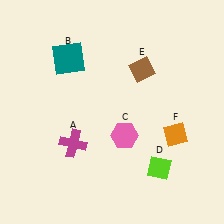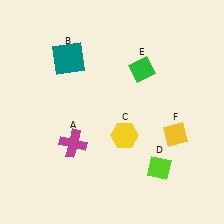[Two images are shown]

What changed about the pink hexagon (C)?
In Image 1, C is pink. In Image 2, it changed to yellow.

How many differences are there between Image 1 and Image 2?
There are 3 differences between the two images.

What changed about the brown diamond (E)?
In Image 1, E is brown. In Image 2, it changed to green.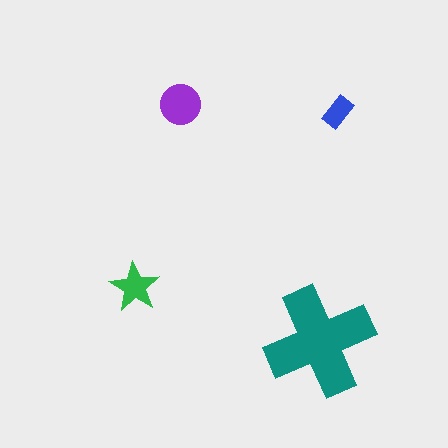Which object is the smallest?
The blue rectangle.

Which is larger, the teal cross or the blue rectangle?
The teal cross.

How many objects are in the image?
There are 4 objects in the image.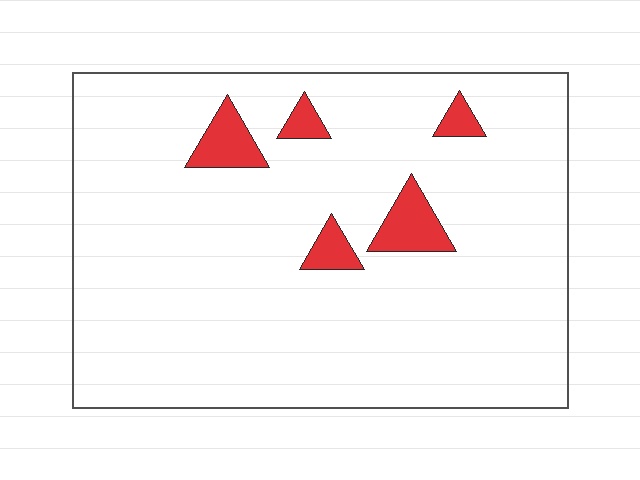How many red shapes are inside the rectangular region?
5.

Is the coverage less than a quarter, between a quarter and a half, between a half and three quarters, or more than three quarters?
Less than a quarter.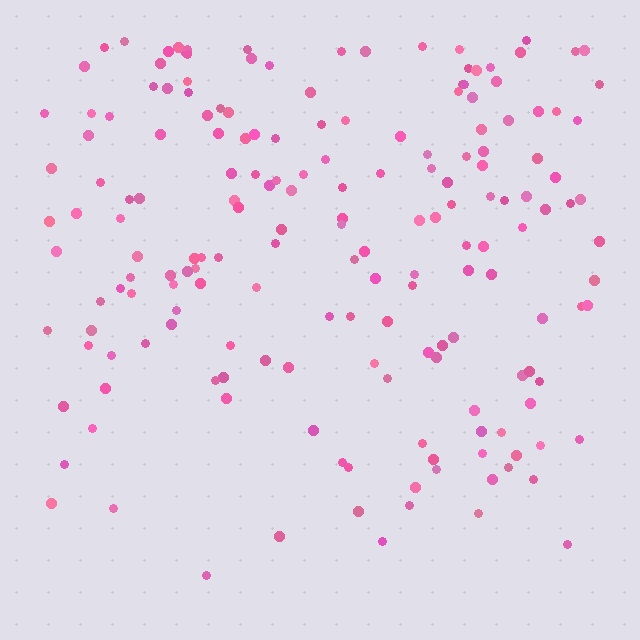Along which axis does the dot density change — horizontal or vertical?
Vertical.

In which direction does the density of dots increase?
From bottom to top, with the top side densest.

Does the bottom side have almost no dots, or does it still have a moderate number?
Still a moderate number, just noticeably fewer than the top.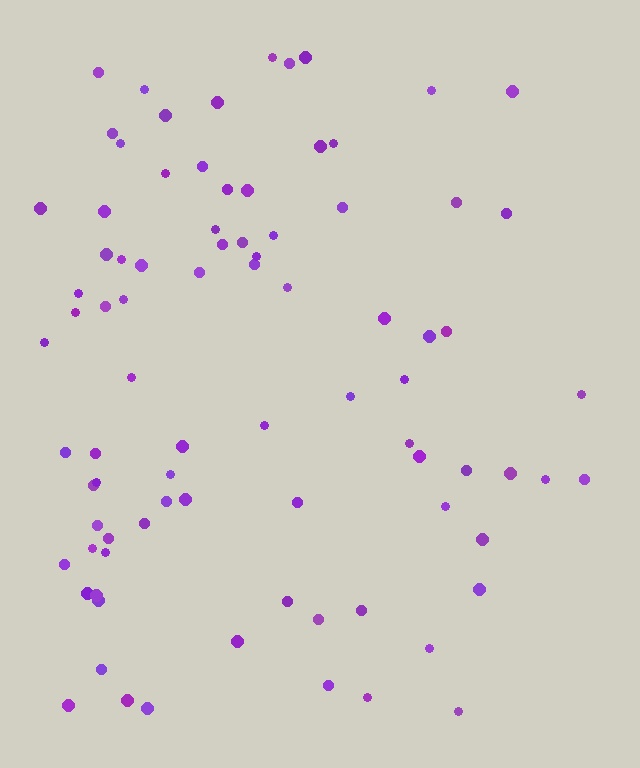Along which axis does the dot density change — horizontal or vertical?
Horizontal.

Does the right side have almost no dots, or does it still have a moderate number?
Still a moderate number, just noticeably fewer than the left.